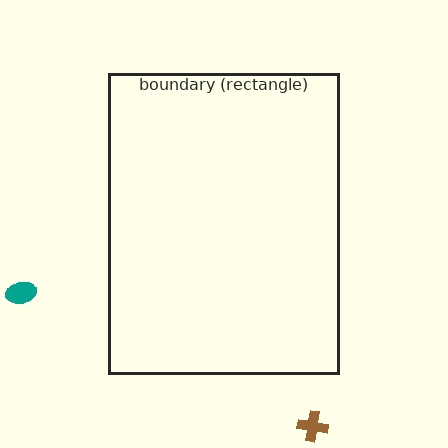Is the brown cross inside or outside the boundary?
Outside.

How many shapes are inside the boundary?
0 inside, 2 outside.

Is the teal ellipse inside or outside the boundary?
Outside.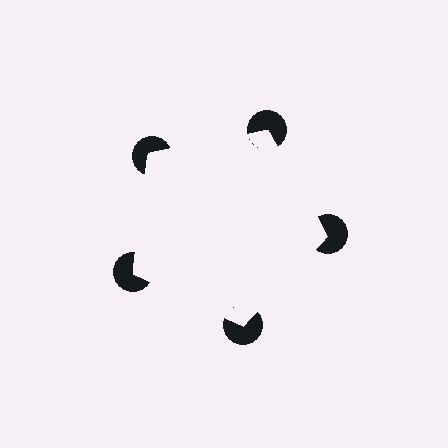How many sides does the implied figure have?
5 sides.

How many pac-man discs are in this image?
There are 5 — one at each vertex of the illusory pentagon.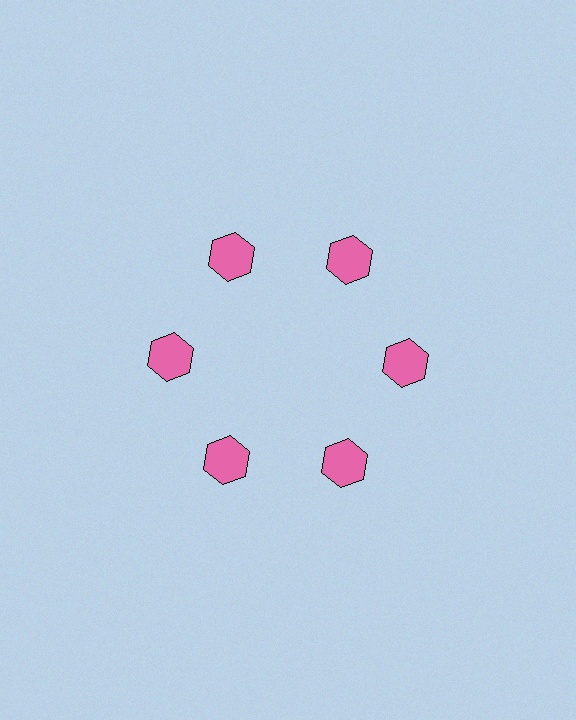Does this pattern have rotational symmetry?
Yes, this pattern has 6-fold rotational symmetry. It looks the same after rotating 60 degrees around the center.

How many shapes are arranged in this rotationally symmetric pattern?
There are 6 shapes, arranged in 6 groups of 1.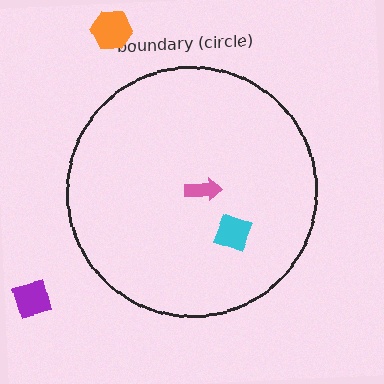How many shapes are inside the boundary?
2 inside, 2 outside.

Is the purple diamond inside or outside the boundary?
Outside.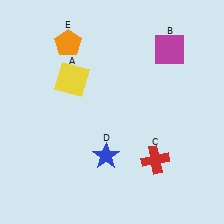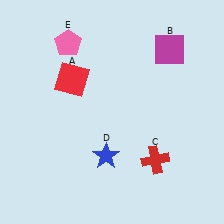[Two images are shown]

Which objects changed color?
A changed from yellow to red. E changed from orange to pink.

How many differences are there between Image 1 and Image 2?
There are 2 differences between the two images.